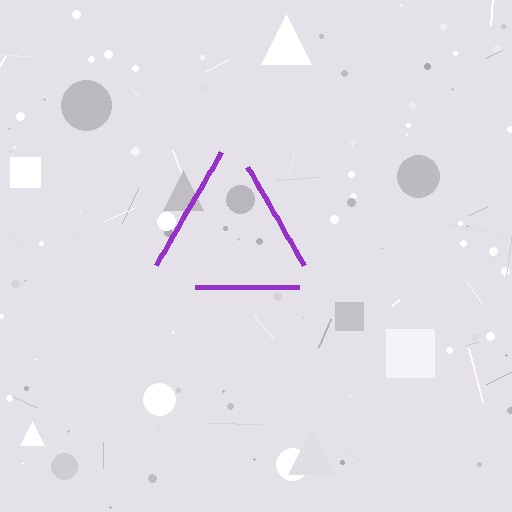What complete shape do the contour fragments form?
The contour fragments form a triangle.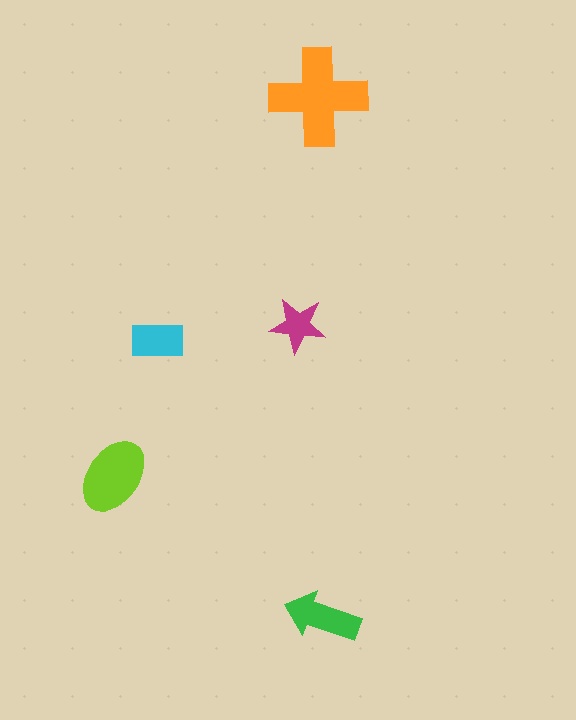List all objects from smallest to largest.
The magenta star, the cyan rectangle, the green arrow, the lime ellipse, the orange cross.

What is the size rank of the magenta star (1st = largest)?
5th.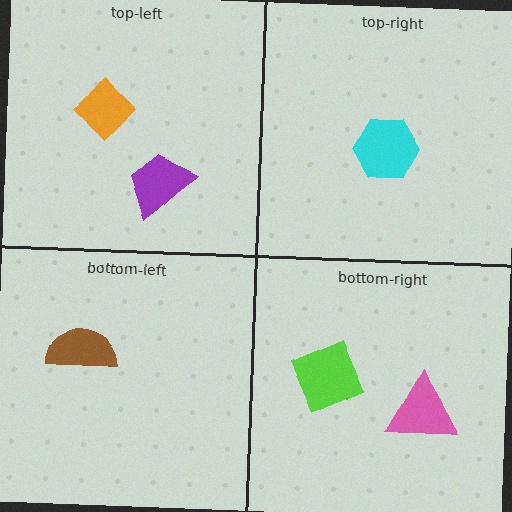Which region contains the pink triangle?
The bottom-right region.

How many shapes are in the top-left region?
2.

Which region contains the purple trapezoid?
The top-left region.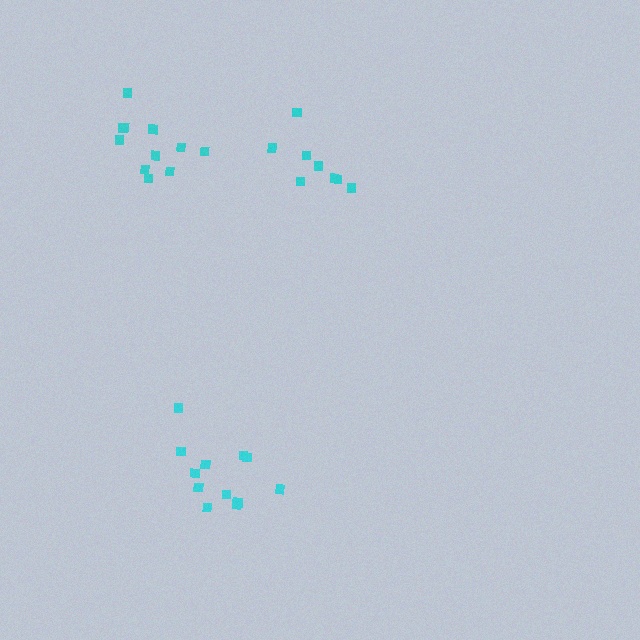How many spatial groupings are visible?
There are 3 spatial groupings.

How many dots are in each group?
Group 1: 8 dots, Group 2: 11 dots, Group 3: 12 dots (31 total).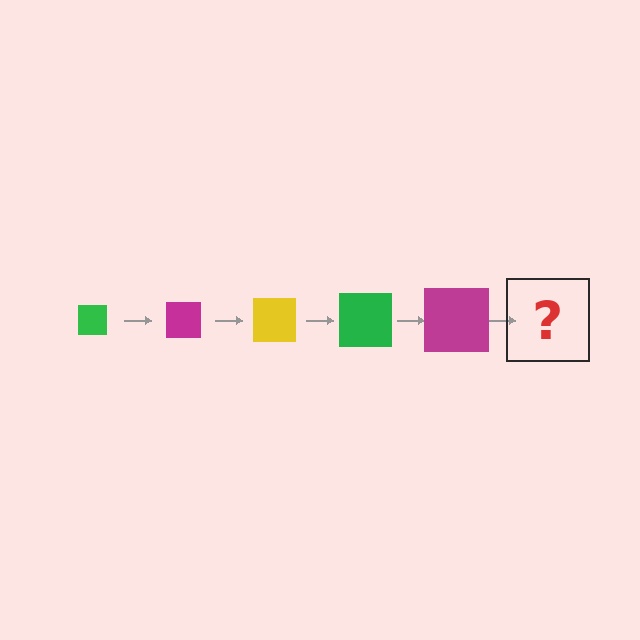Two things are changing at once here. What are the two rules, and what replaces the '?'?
The two rules are that the square grows larger each step and the color cycles through green, magenta, and yellow. The '?' should be a yellow square, larger than the previous one.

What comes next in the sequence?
The next element should be a yellow square, larger than the previous one.